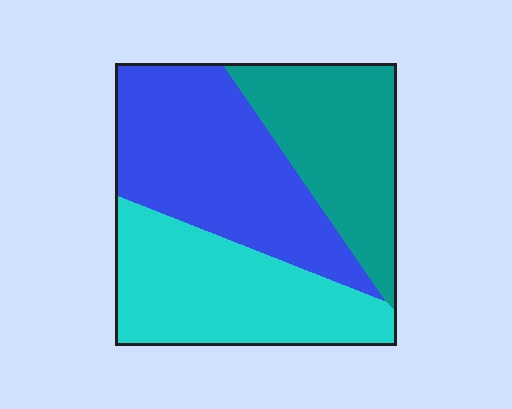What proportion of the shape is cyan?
Cyan covers 34% of the shape.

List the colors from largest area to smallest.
From largest to smallest: blue, cyan, teal.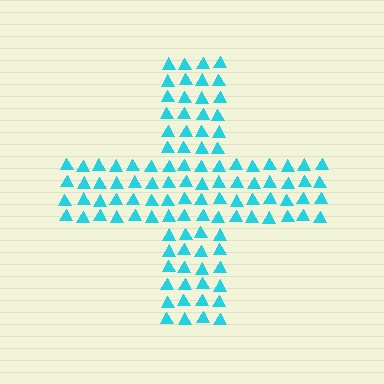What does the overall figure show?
The overall figure shows a cross.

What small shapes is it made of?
It is made of small triangles.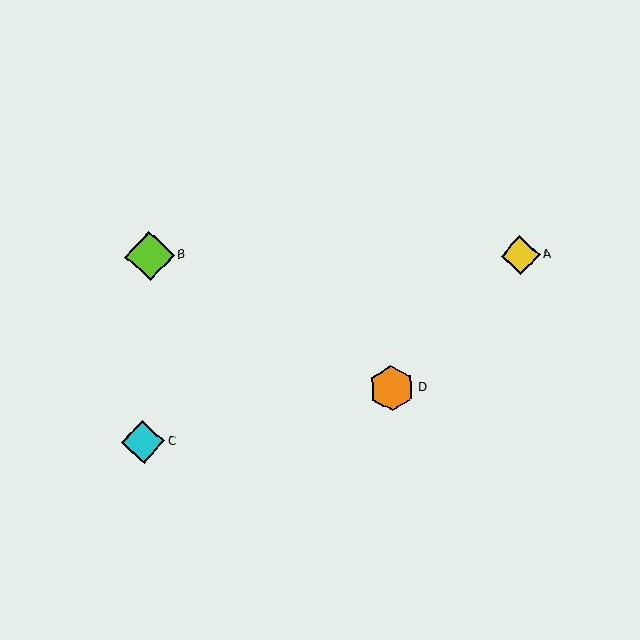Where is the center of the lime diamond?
The center of the lime diamond is at (150, 256).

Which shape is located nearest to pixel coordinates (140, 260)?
The lime diamond (labeled B) at (150, 256) is nearest to that location.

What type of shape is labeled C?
Shape C is a cyan diamond.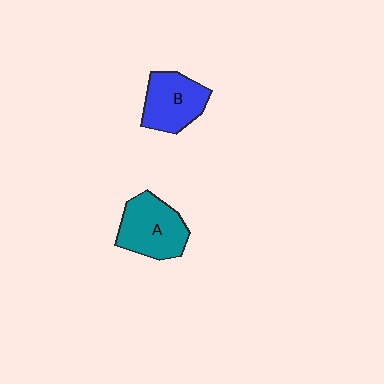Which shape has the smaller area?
Shape B (blue).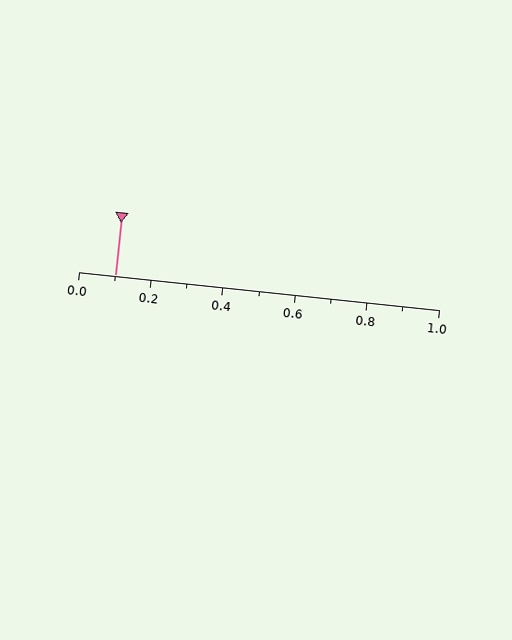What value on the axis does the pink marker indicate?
The marker indicates approximately 0.1.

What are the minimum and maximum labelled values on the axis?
The axis runs from 0.0 to 1.0.